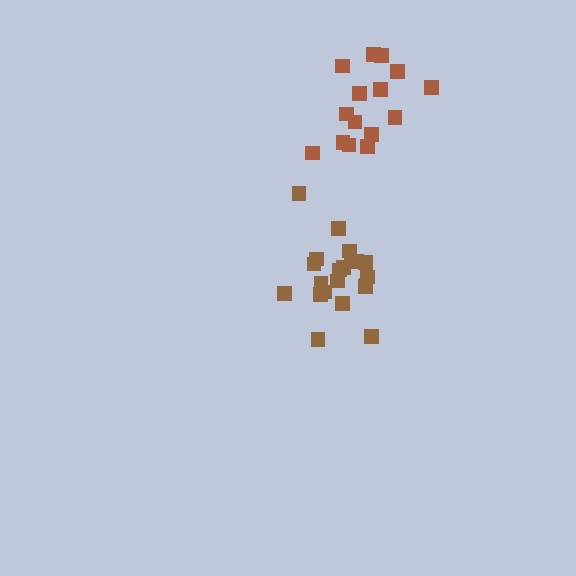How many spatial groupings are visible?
There are 2 spatial groupings.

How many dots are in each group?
Group 1: 15 dots, Group 2: 21 dots (36 total).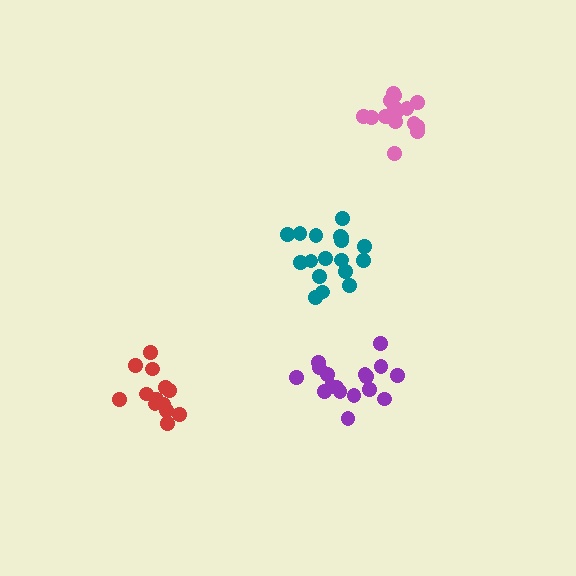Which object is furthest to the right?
The pink cluster is rightmost.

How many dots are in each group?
Group 1: 13 dots, Group 2: 18 dots, Group 3: 17 dots, Group 4: 15 dots (63 total).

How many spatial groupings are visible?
There are 4 spatial groupings.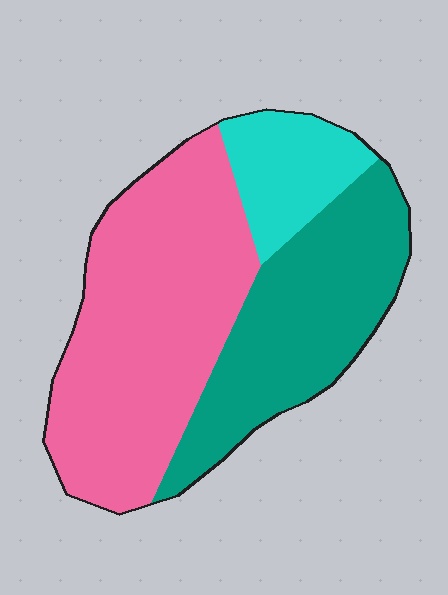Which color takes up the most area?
Pink, at roughly 50%.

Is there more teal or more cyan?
Teal.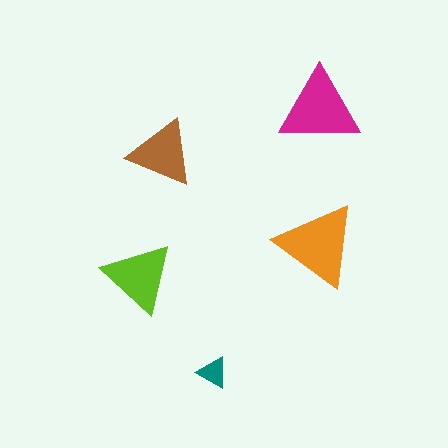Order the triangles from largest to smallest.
the orange one, the magenta one, the lime one, the brown one, the teal one.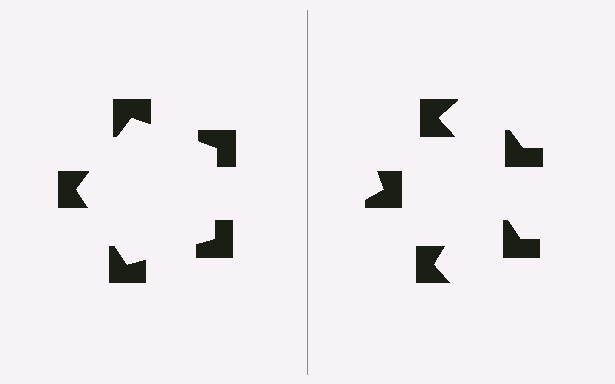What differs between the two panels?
The notched squares are positioned identically on both sides; only the wedge orientations differ. On the left they align to a pentagon; on the right they are misaligned.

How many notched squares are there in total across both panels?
10 — 5 on each side.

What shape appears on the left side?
An illusory pentagon.